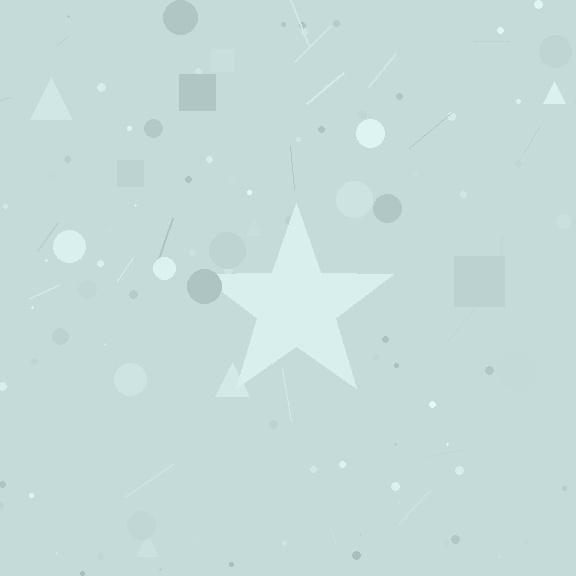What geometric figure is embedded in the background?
A star is embedded in the background.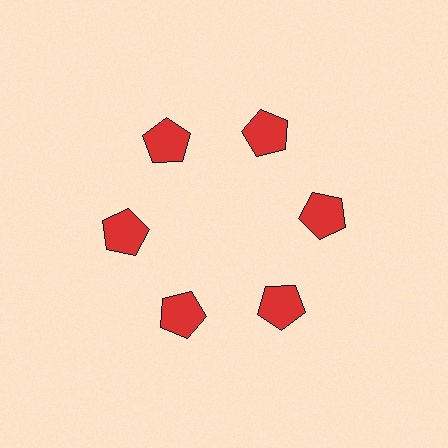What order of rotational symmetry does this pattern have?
This pattern has 6-fold rotational symmetry.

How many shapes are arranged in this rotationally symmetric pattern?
There are 6 shapes, arranged in 6 groups of 1.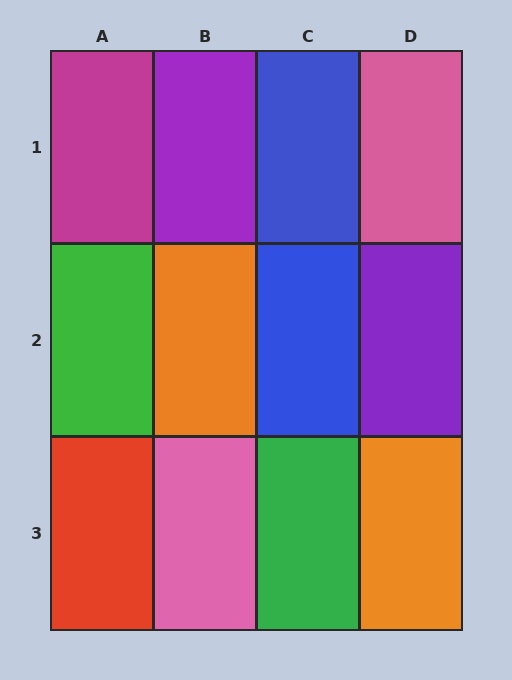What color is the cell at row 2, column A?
Green.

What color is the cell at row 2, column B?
Orange.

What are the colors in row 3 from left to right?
Red, pink, green, orange.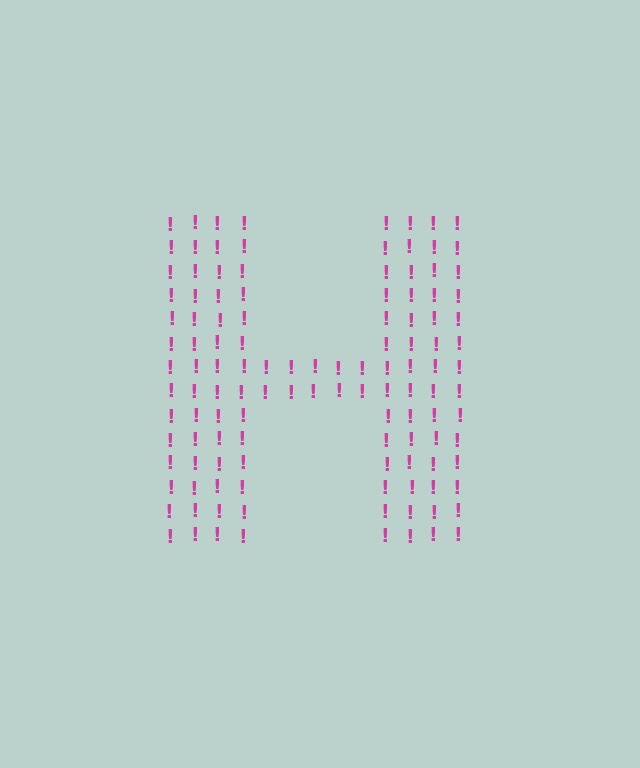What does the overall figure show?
The overall figure shows the letter H.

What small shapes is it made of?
It is made of small exclamation marks.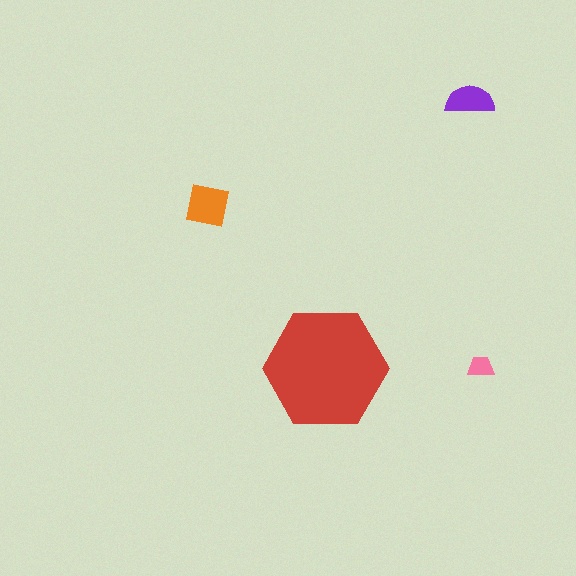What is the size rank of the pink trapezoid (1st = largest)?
4th.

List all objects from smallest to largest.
The pink trapezoid, the purple semicircle, the orange square, the red hexagon.